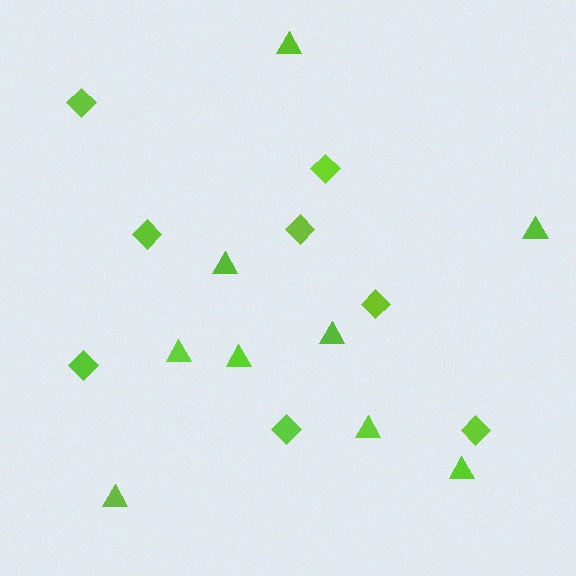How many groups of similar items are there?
There are 2 groups: one group of diamonds (8) and one group of triangles (9).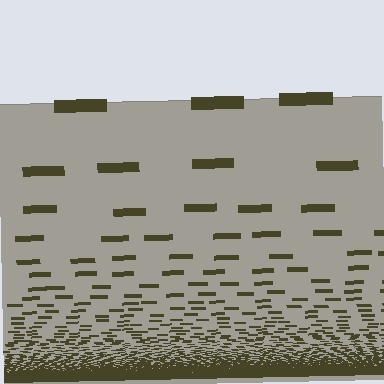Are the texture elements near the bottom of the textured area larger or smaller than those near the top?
Smaller. The gradient is inverted — elements near the bottom are smaller and denser.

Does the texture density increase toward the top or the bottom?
Density increases toward the bottom.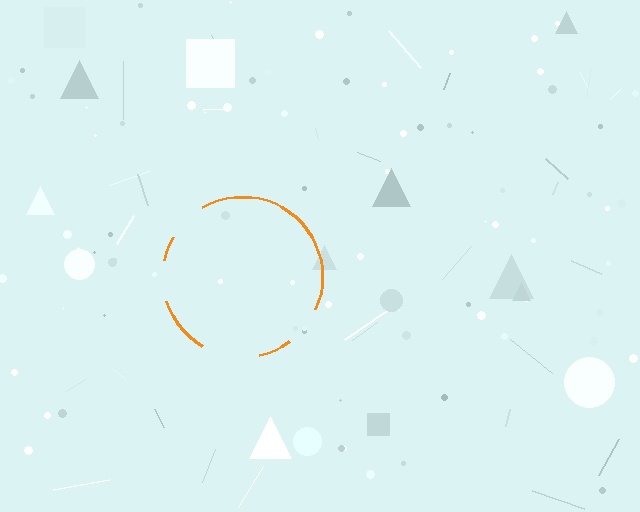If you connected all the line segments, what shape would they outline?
They would outline a circle.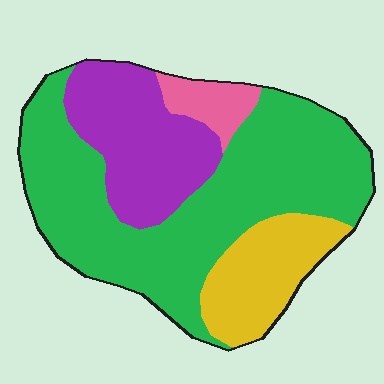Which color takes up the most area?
Green, at roughly 55%.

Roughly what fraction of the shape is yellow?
Yellow takes up about one sixth (1/6) of the shape.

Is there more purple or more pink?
Purple.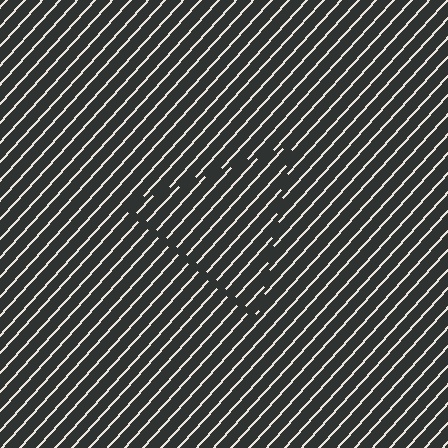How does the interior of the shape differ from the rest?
The interior of the shape contains the same grating, shifted by half a period — the contour is defined by the phase discontinuity where line-ends from the inner and outer gratings abut.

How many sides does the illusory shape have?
3 sides — the line-ends trace a triangle.